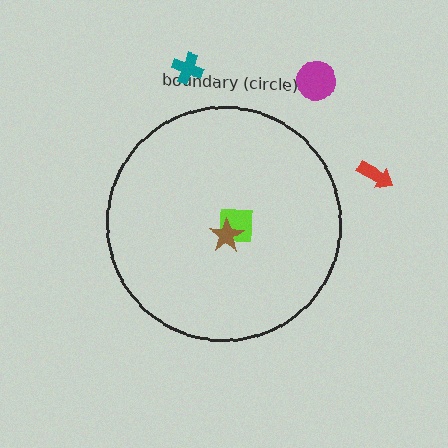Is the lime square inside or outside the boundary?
Inside.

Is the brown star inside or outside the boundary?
Inside.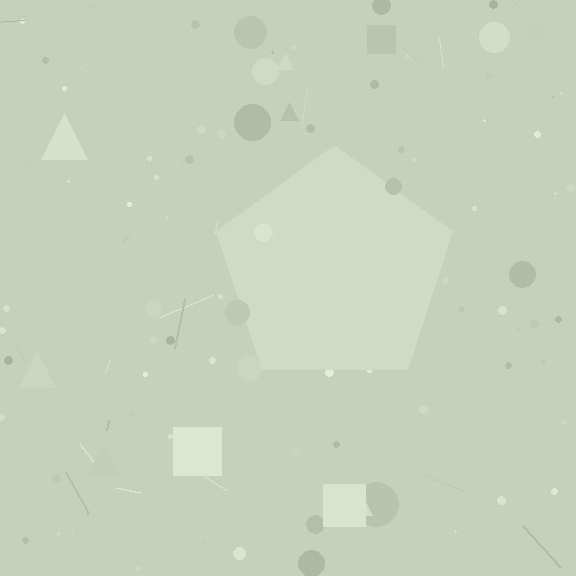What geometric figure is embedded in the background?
A pentagon is embedded in the background.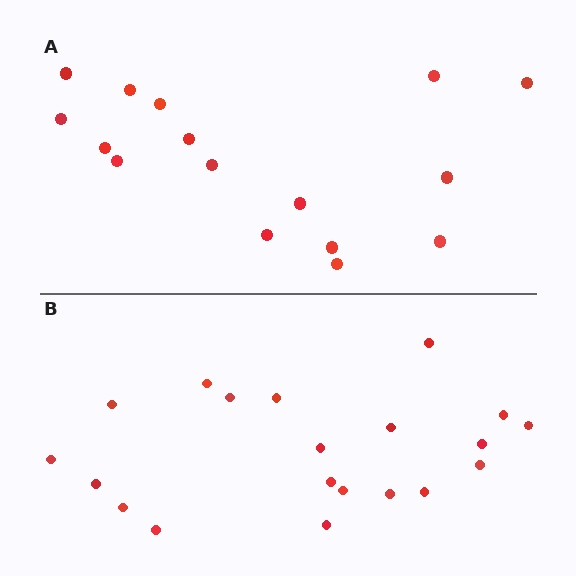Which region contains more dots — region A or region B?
Region B (the bottom region) has more dots.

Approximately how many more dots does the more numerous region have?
Region B has about 4 more dots than region A.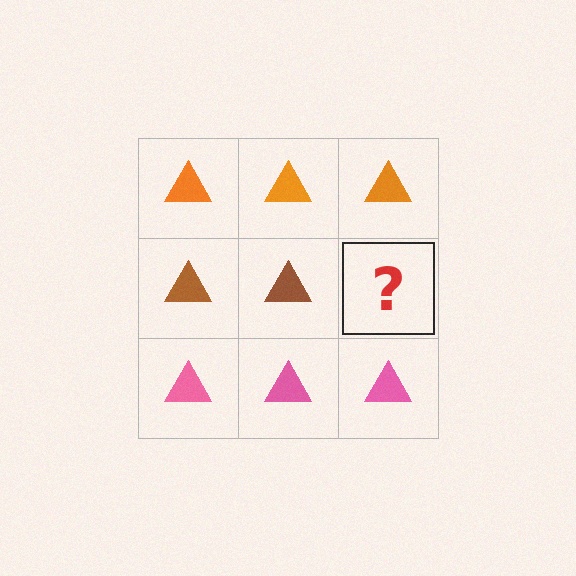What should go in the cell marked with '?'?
The missing cell should contain a brown triangle.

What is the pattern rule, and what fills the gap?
The rule is that each row has a consistent color. The gap should be filled with a brown triangle.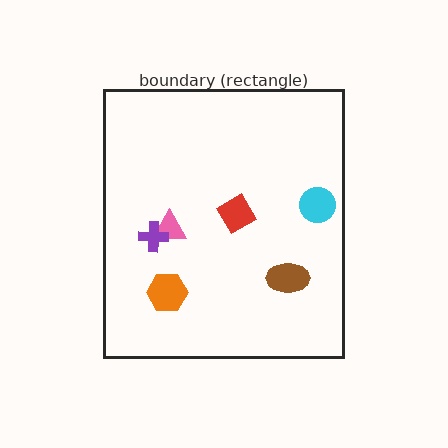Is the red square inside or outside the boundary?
Inside.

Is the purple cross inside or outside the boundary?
Inside.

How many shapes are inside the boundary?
6 inside, 0 outside.